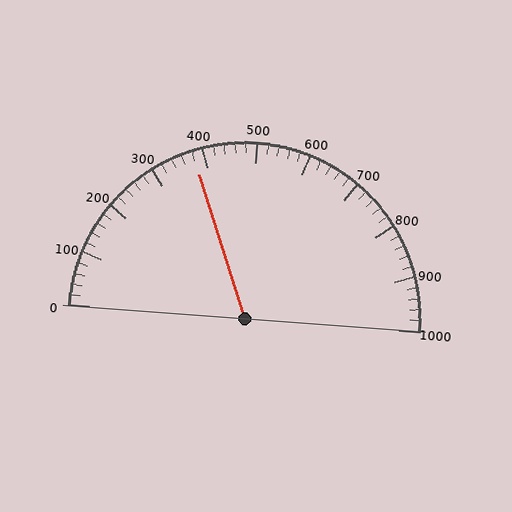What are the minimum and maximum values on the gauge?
The gauge ranges from 0 to 1000.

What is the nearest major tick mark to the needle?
The nearest major tick mark is 400.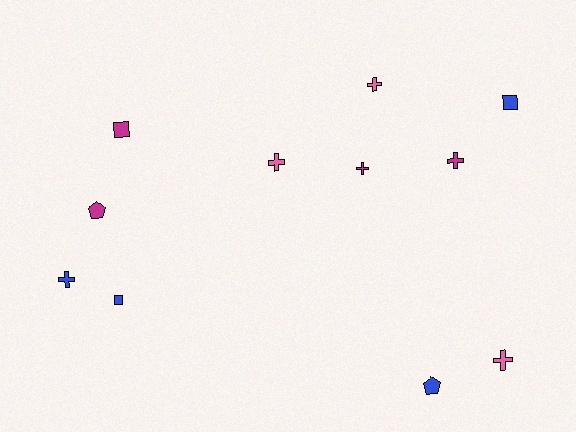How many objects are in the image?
There are 11 objects.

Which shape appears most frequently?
Cross, with 6 objects.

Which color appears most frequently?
Magenta, with 4 objects.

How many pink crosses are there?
There are 3 pink crosses.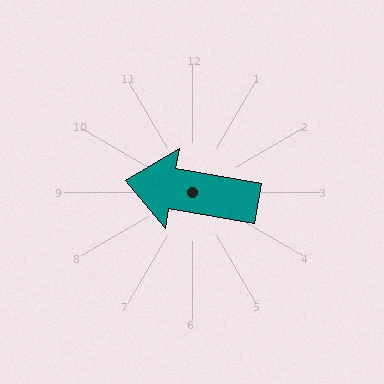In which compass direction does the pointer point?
West.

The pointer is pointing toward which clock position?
Roughly 9 o'clock.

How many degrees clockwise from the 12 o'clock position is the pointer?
Approximately 280 degrees.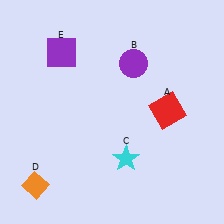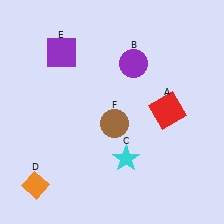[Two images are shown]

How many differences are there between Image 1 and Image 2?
There is 1 difference between the two images.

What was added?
A brown circle (F) was added in Image 2.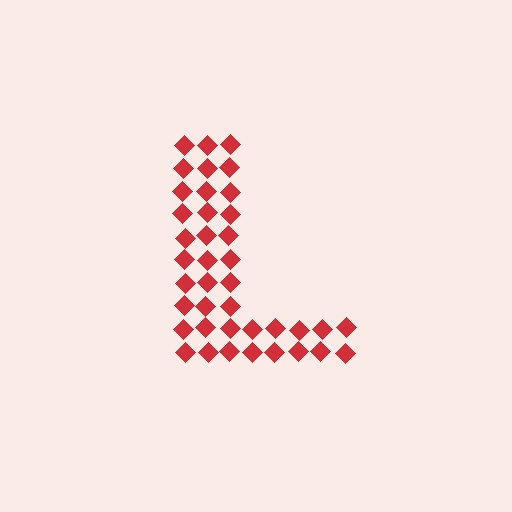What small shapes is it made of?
It is made of small diamonds.